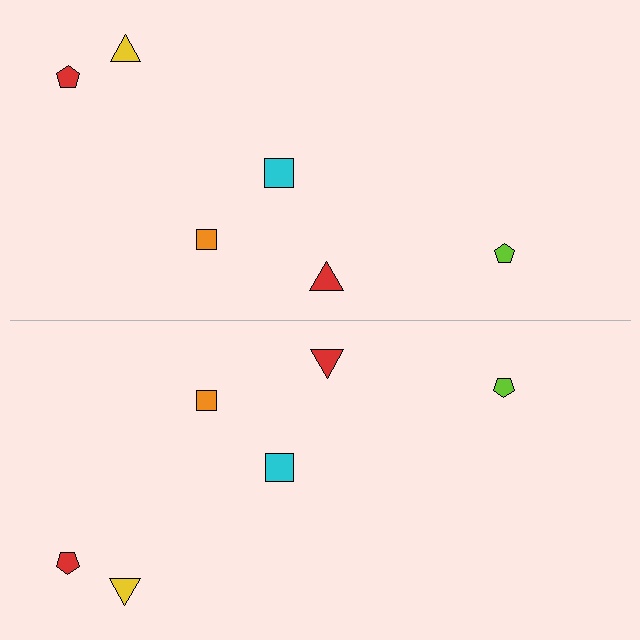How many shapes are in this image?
There are 12 shapes in this image.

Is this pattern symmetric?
Yes, this pattern has bilateral (reflection) symmetry.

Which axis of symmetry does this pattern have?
The pattern has a horizontal axis of symmetry running through the center of the image.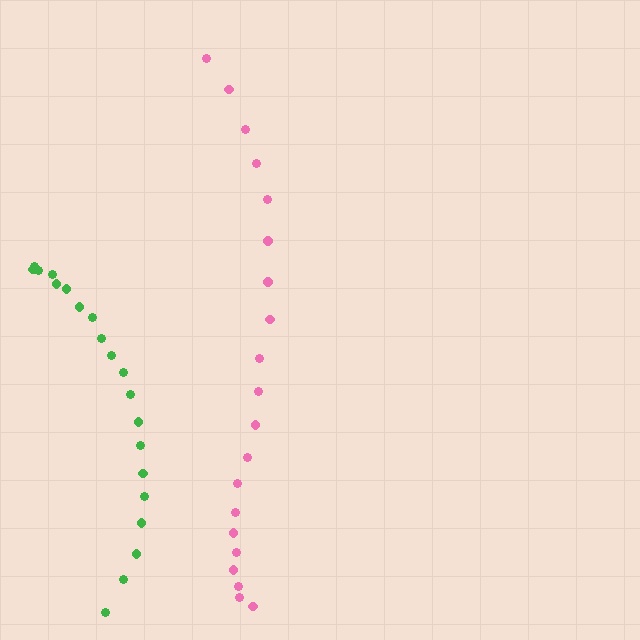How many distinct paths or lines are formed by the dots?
There are 2 distinct paths.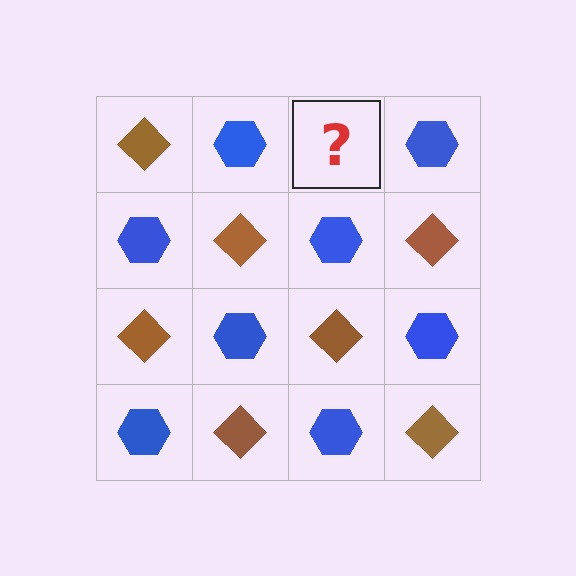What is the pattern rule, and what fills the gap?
The rule is that it alternates brown diamond and blue hexagon in a checkerboard pattern. The gap should be filled with a brown diamond.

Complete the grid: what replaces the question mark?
The question mark should be replaced with a brown diamond.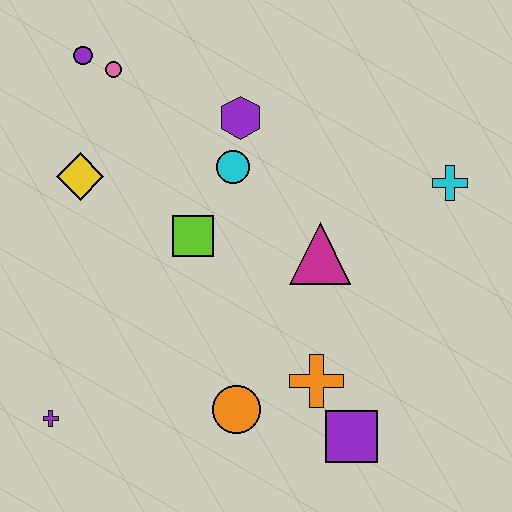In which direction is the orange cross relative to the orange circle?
The orange cross is to the right of the orange circle.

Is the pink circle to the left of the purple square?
Yes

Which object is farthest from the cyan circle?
The purple cross is farthest from the cyan circle.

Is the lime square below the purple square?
No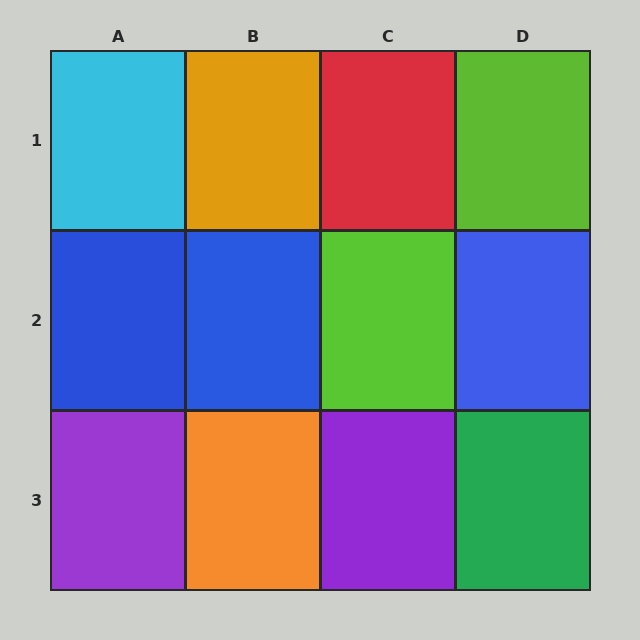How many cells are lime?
2 cells are lime.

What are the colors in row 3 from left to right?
Purple, orange, purple, green.